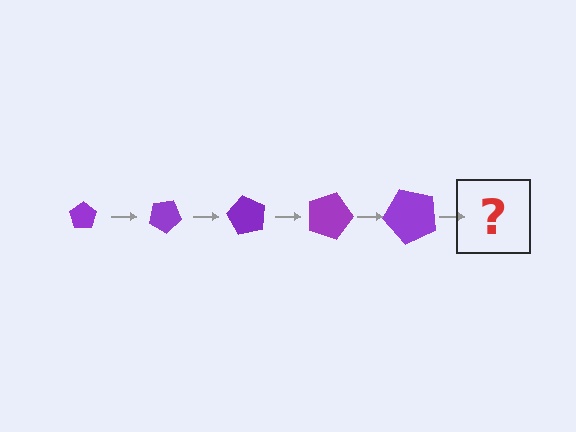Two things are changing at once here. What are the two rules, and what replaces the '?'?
The two rules are that the pentagon grows larger each step and it rotates 30 degrees each step. The '?' should be a pentagon, larger than the previous one and rotated 150 degrees from the start.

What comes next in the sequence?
The next element should be a pentagon, larger than the previous one and rotated 150 degrees from the start.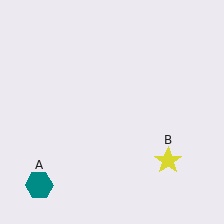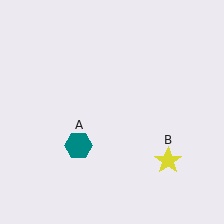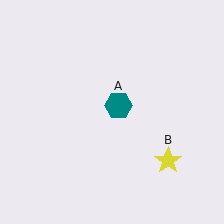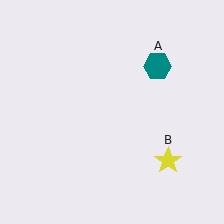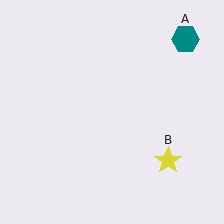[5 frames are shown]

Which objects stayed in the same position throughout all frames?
Yellow star (object B) remained stationary.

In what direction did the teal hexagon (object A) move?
The teal hexagon (object A) moved up and to the right.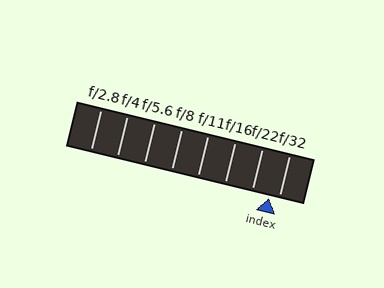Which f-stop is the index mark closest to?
The index mark is closest to f/32.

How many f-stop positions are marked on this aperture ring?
There are 8 f-stop positions marked.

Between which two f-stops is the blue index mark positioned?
The index mark is between f/22 and f/32.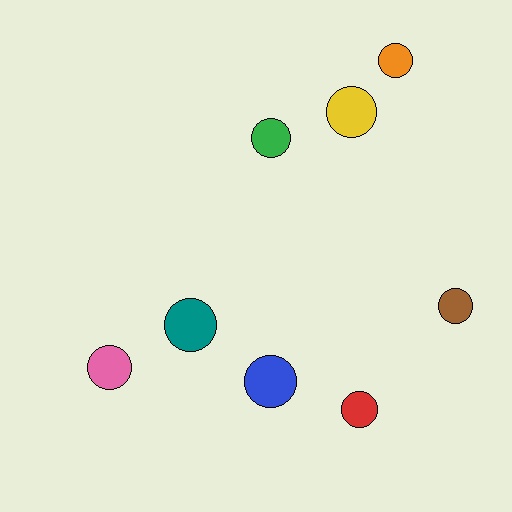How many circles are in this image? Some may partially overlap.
There are 8 circles.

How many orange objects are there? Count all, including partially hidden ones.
There is 1 orange object.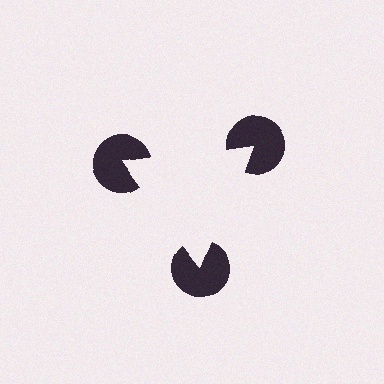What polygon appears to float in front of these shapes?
An illusory triangle — its edges are inferred from the aligned wedge cuts in the pac-man discs, not physically drawn.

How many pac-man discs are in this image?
There are 3 — one at each vertex of the illusory triangle.